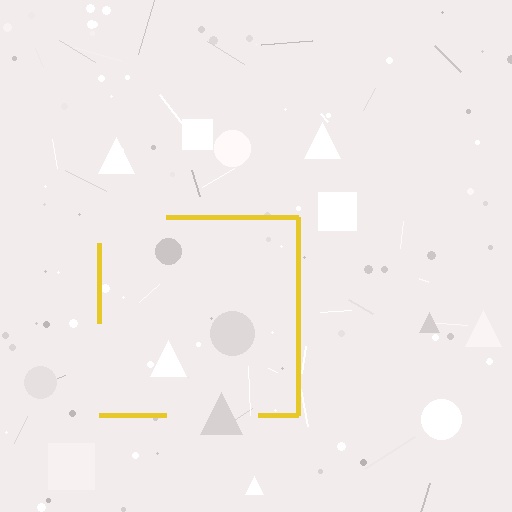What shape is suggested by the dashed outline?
The dashed outline suggests a square.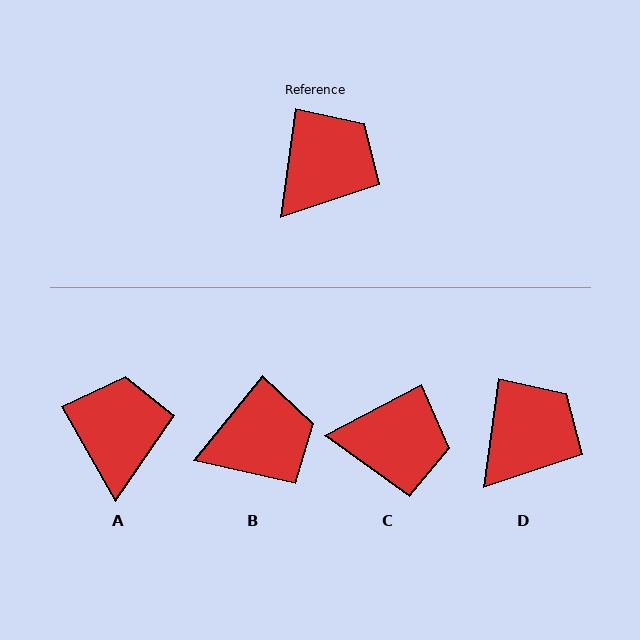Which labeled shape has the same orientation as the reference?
D.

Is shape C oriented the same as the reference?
No, it is off by about 54 degrees.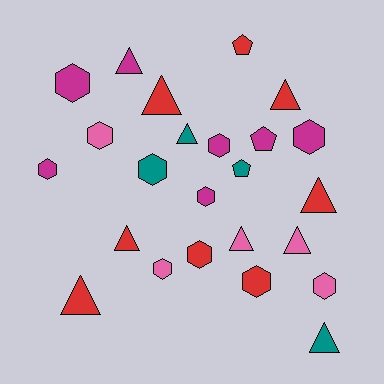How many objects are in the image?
There are 24 objects.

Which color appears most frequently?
Red, with 8 objects.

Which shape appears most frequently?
Hexagon, with 11 objects.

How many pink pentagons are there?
There are no pink pentagons.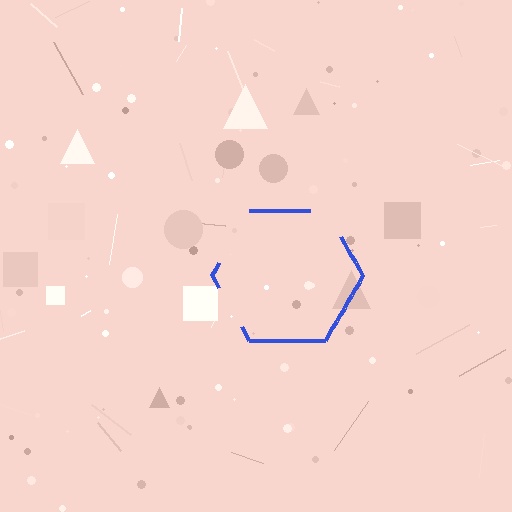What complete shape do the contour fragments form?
The contour fragments form a hexagon.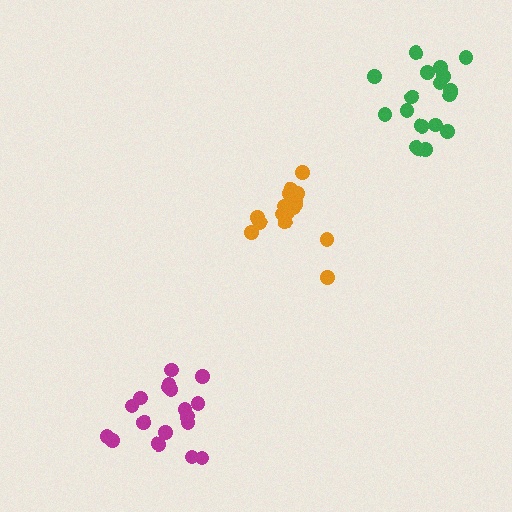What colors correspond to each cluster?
The clusters are colored: magenta, orange, green.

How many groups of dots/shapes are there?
There are 3 groups.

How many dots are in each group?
Group 1: 18 dots, Group 2: 17 dots, Group 3: 18 dots (53 total).